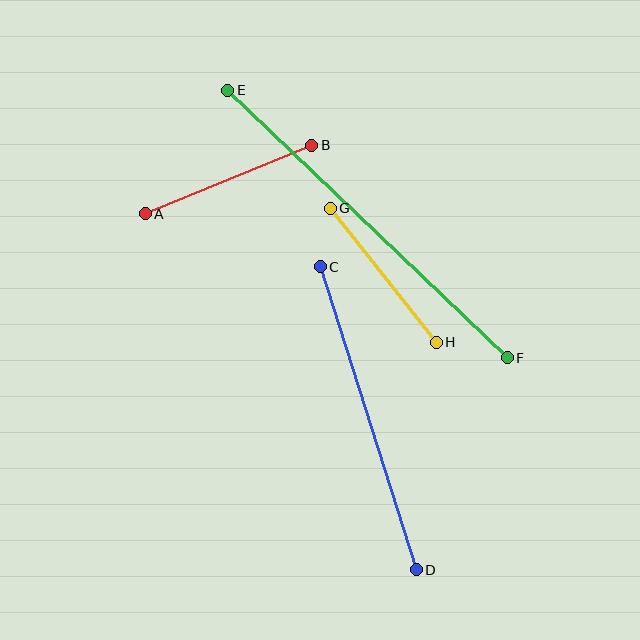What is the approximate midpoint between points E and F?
The midpoint is at approximately (368, 224) pixels.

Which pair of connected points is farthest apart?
Points E and F are farthest apart.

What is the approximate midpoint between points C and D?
The midpoint is at approximately (368, 418) pixels.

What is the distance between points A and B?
The distance is approximately 180 pixels.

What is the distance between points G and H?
The distance is approximately 171 pixels.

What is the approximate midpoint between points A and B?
The midpoint is at approximately (228, 179) pixels.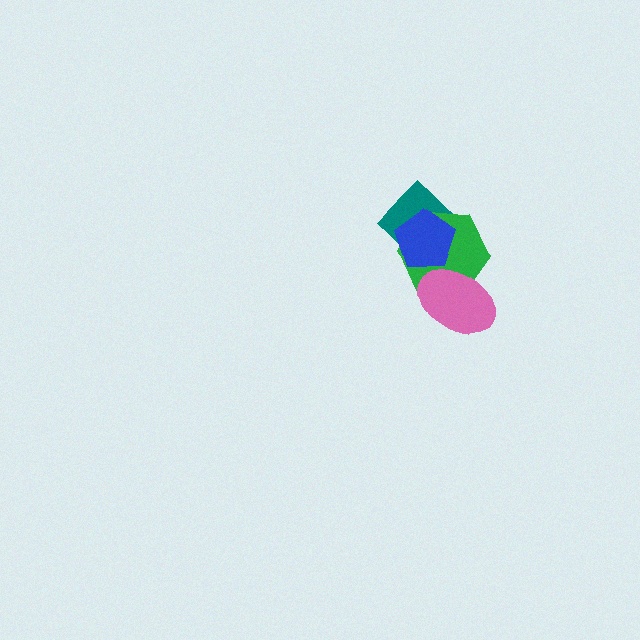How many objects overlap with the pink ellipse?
1 object overlaps with the pink ellipse.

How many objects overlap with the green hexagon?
3 objects overlap with the green hexagon.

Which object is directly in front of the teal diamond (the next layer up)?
The green hexagon is directly in front of the teal diamond.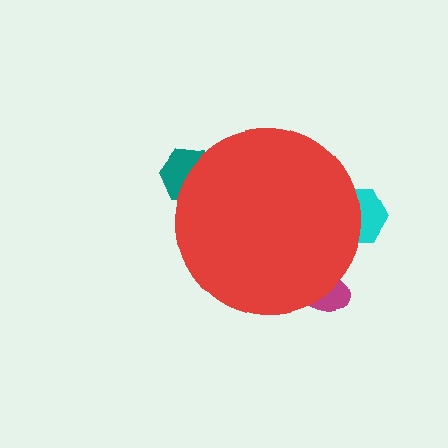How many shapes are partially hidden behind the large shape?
3 shapes are partially hidden.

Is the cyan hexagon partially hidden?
Yes, the cyan hexagon is partially hidden behind the red circle.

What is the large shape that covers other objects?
A red circle.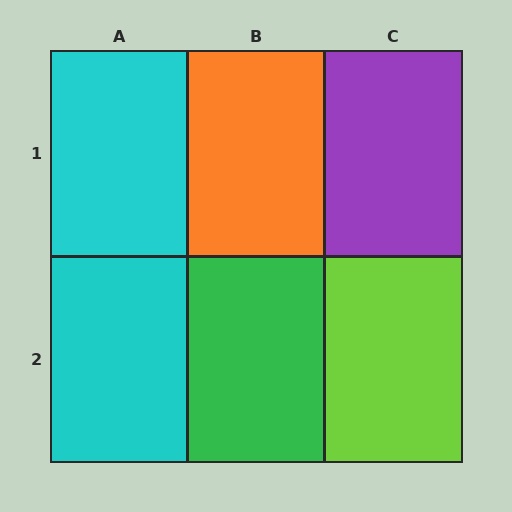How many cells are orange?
1 cell is orange.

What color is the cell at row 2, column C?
Lime.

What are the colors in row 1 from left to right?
Cyan, orange, purple.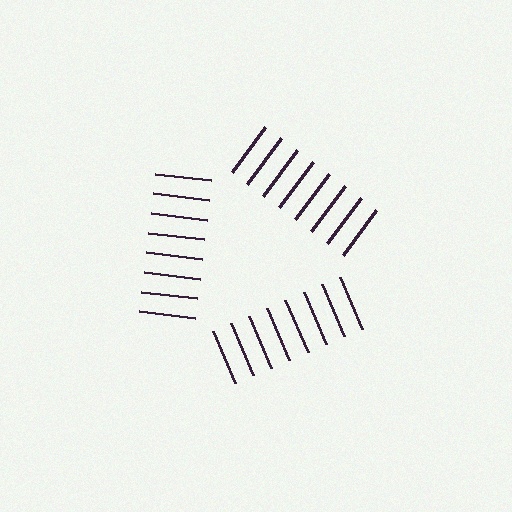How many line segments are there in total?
24 — 8 along each of the 3 edges.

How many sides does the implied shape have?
3 sides — the line-ends trace a triangle.